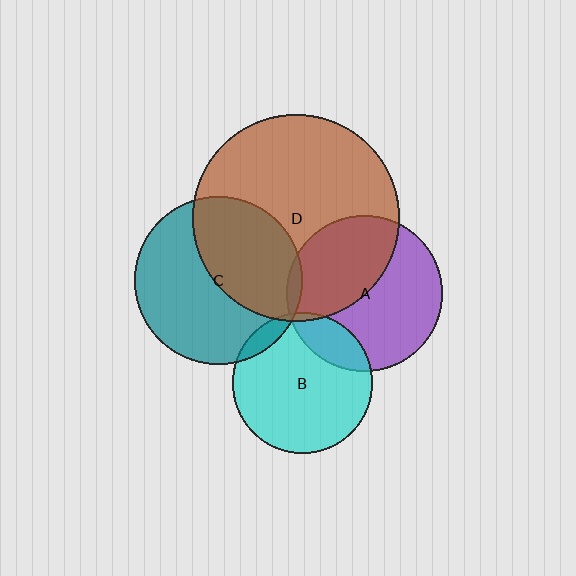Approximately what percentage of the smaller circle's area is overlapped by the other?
Approximately 15%.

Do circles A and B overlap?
Yes.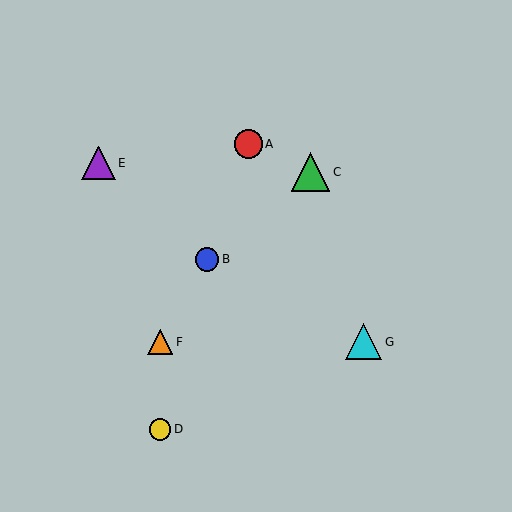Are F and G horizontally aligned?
Yes, both are at y≈342.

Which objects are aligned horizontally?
Objects F, G are aligned horizontally.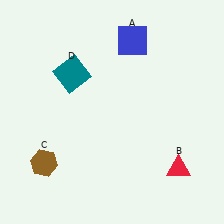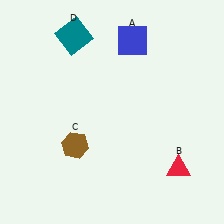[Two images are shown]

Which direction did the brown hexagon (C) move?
The brown hexagon (C) moved right.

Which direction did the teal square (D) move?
The teal square (D) moved up.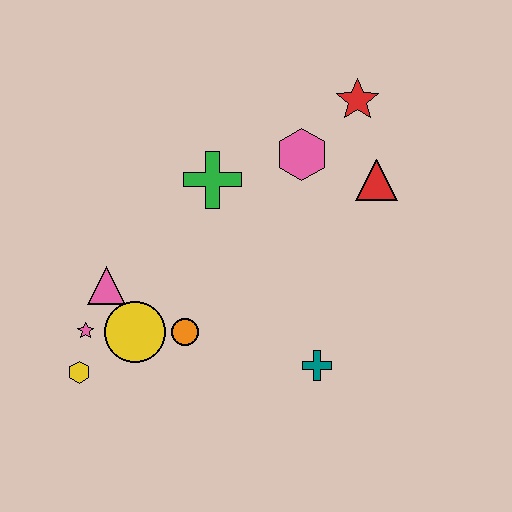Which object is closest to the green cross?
The pink hexagon is closest to the green cross.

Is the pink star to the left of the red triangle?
Yes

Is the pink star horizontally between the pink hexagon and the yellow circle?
No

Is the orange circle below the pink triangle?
Yes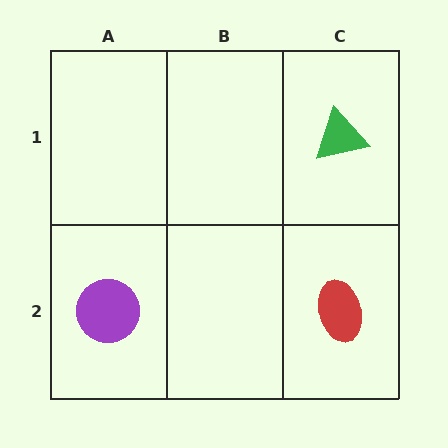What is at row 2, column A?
A purple circle.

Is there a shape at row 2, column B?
No, that cell is empty.